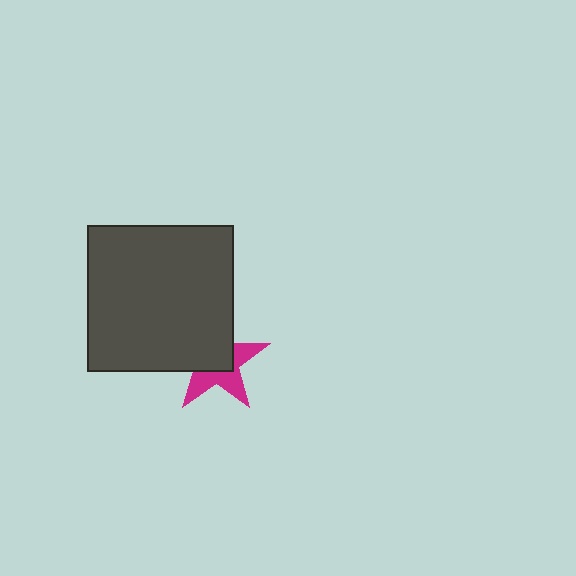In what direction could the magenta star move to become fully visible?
The magenta star could move toward the lower-right. That would shift it out from behind the dark gray square entirely.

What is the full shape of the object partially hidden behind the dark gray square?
The partially hidden object is a magenta star.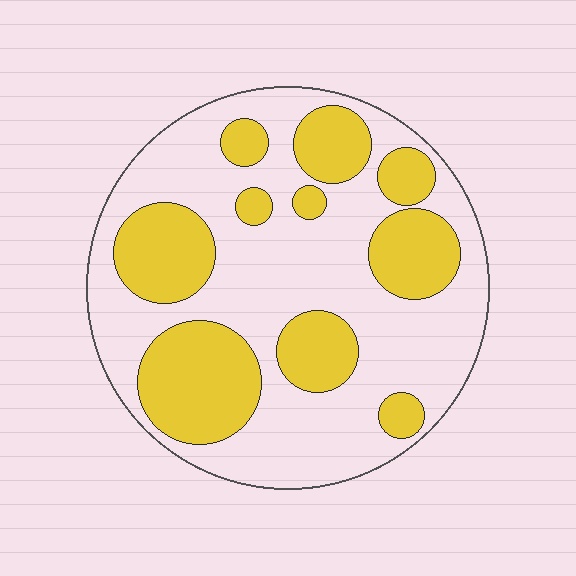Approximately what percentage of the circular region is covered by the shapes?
Approximately 35%.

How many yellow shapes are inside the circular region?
10.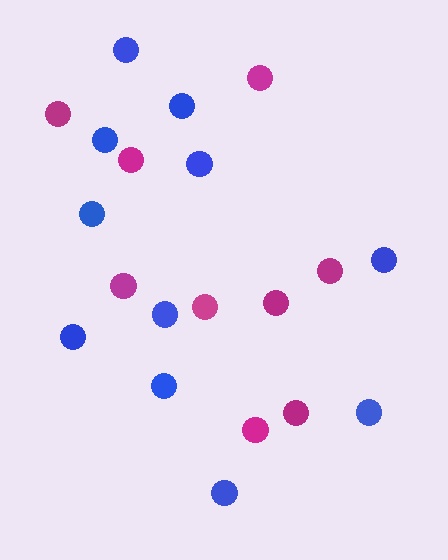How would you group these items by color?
There are 2 groups: one group of magenta circles (9) and one group of blue circles (11).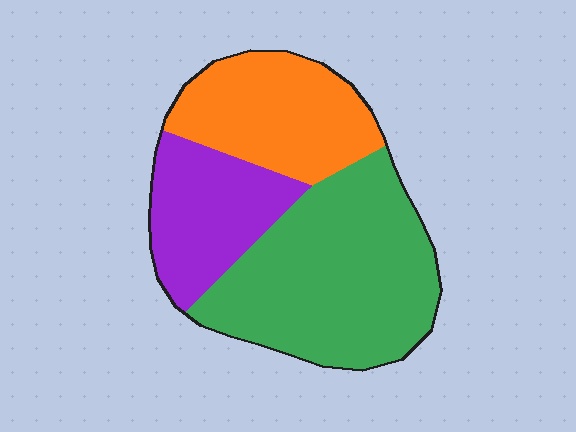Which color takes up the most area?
Green, at roughly 50%.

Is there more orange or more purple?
Orange.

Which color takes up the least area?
Purple, at roughly 25%.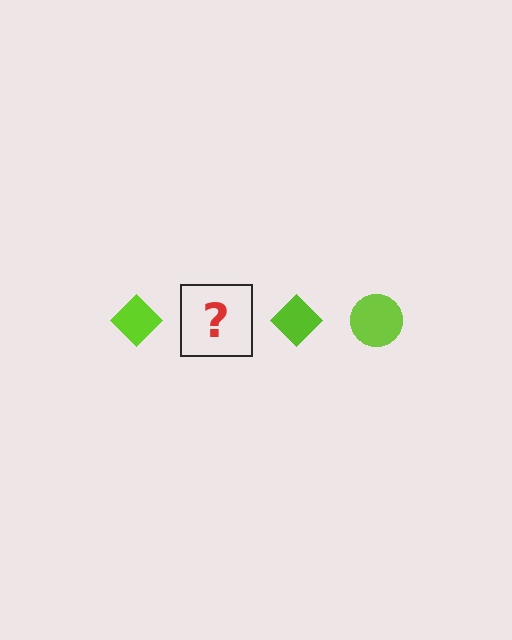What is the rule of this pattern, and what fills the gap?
The rule is that the pattern cycles through diamond, circle shapes in lime. The gap should be filled with a lime circle.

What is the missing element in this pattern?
The missing element is a lime circle.